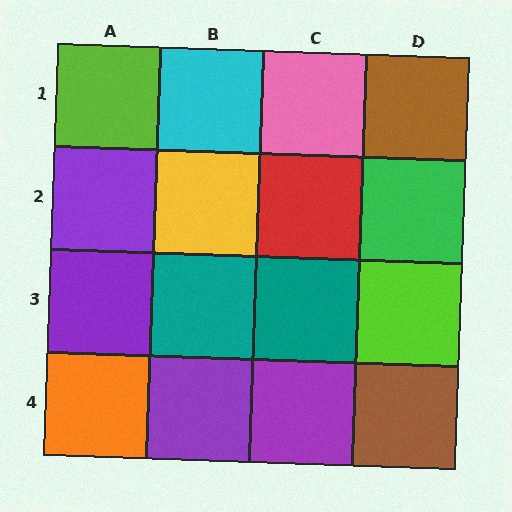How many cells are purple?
4 cells are purple.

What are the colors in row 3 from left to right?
Purple, teal, teal, lime.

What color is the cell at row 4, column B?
Purple.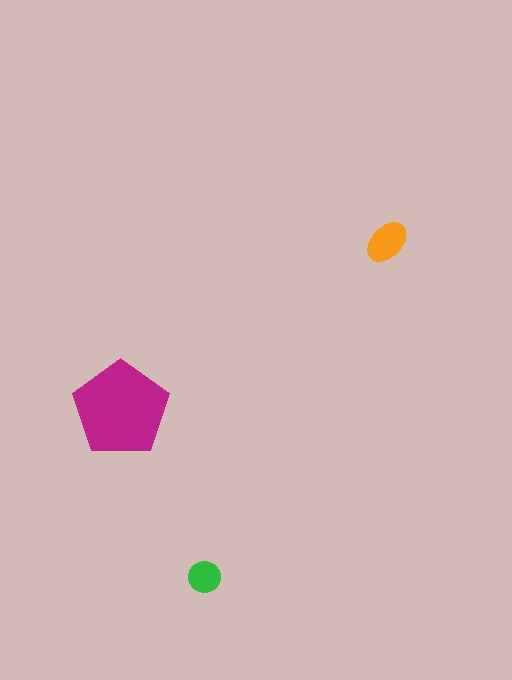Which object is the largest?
The magenta pentagon.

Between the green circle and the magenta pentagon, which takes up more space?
The magenta pentagon.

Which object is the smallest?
The green circle.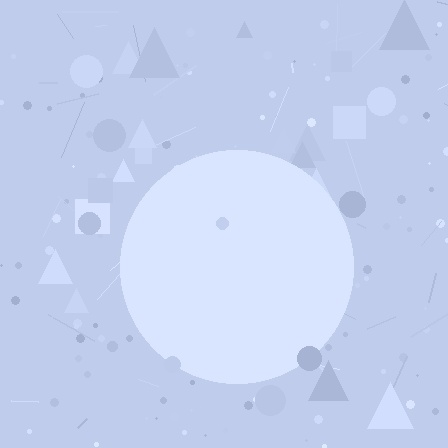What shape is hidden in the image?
A circle is hidden in the image.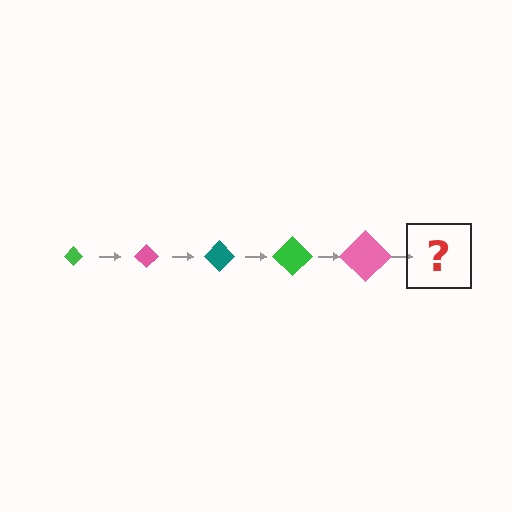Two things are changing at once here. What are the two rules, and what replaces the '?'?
The two rules are that the diamond grows larger each step and the color cycles through green, pink, and teal. The '?' should be a teal diamond, larger than the previous one.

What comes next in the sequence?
The next element should be a teal diamond, larger than the previous one.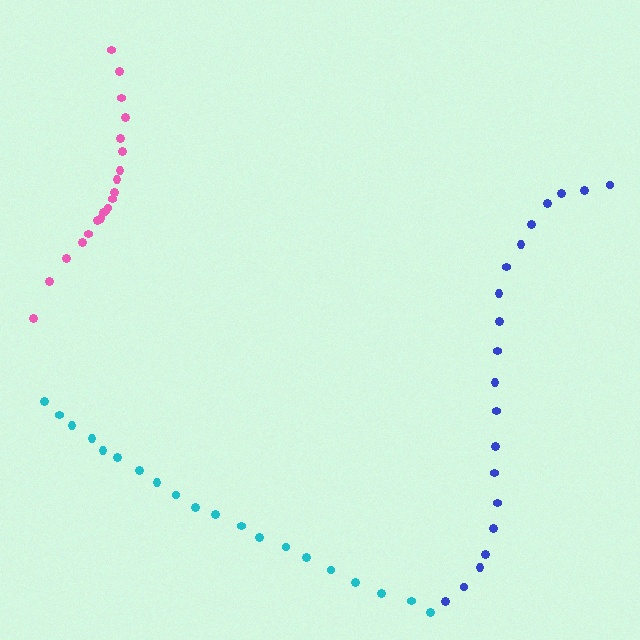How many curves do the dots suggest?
There are 3 distinct paths.